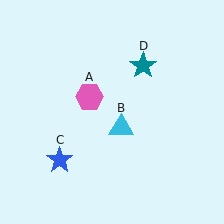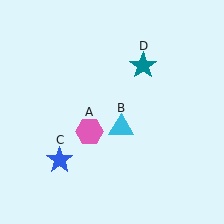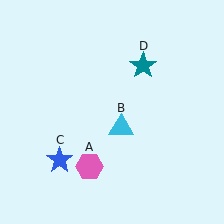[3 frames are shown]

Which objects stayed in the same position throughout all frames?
Cyan triangle (object B) and blue star (object C) and teal star (object D) remained stationary.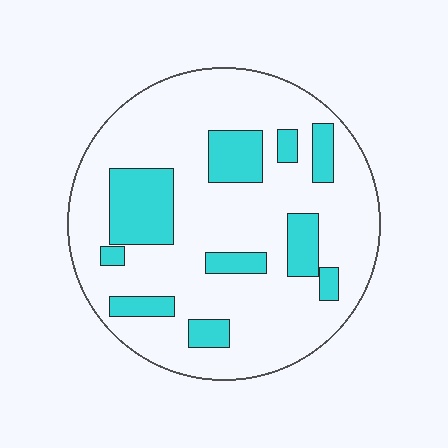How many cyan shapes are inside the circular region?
10.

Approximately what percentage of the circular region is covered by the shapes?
Approximately 20%.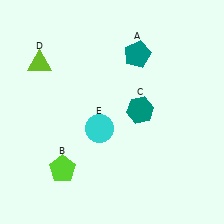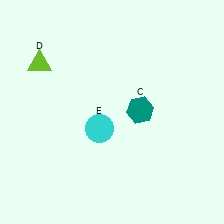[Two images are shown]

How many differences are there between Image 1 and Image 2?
There are 2 differences between the two images.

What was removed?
The lime pentagon (B), the teal pentagon (A) were removed in Image 2.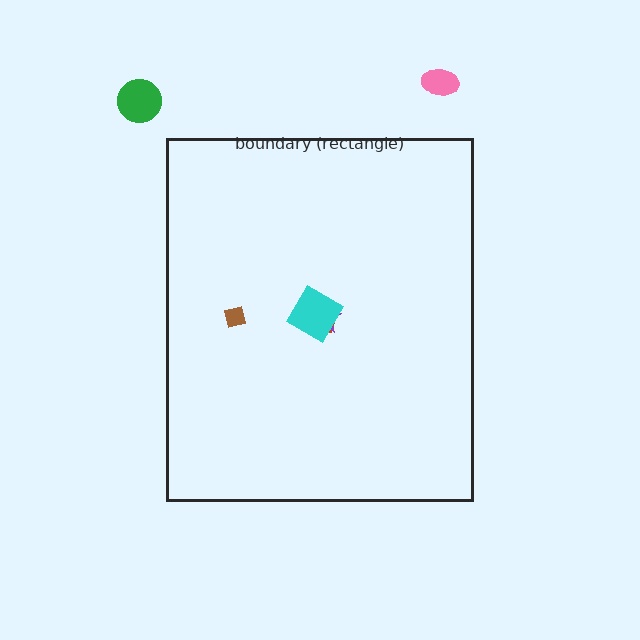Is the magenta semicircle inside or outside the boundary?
Inside.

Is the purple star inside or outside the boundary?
Inside.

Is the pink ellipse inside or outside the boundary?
Outside.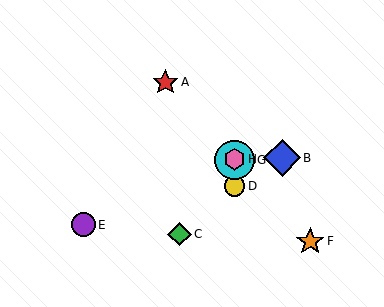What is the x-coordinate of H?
Object H is at x≈235.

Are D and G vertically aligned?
Yes, both are at x≈235.